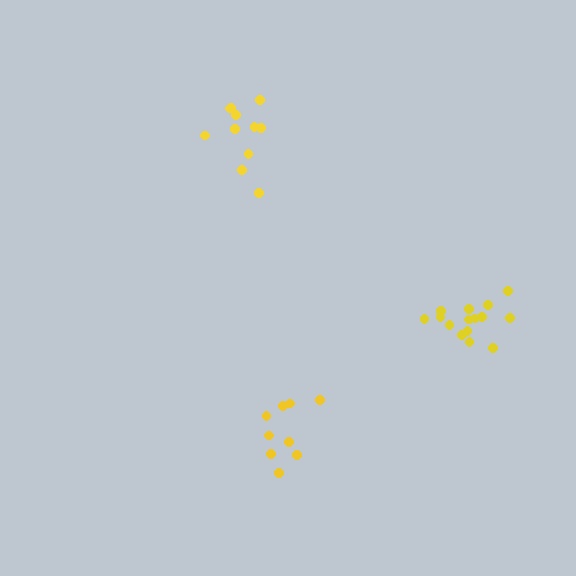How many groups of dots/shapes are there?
There are 3 groups.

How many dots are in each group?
Group 1: 9 dots, Group 2: 15 dots, Group 3: 11 dots (35 total).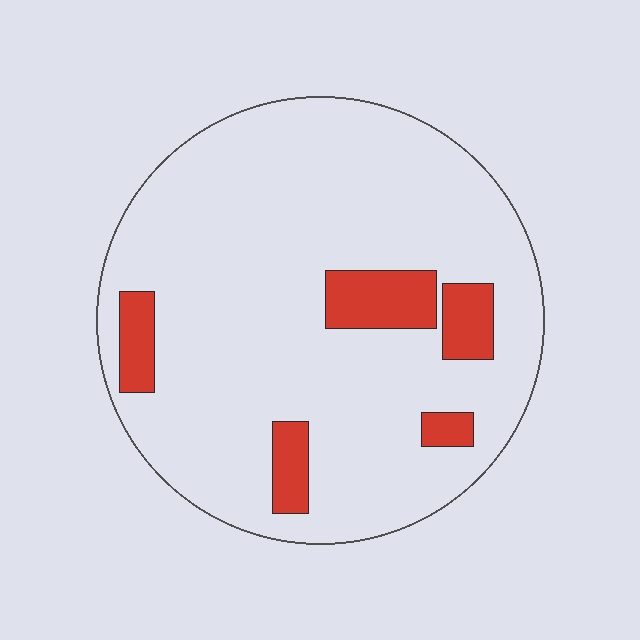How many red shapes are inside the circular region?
5.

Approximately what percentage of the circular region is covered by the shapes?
Approximately 10%.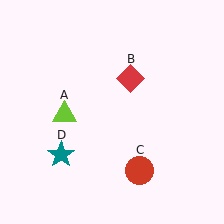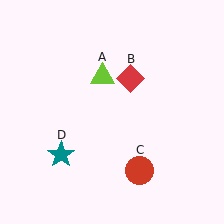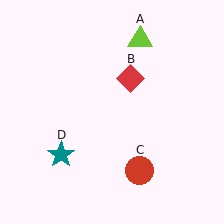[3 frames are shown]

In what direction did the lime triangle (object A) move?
The lime triangle (object A) moved up and to the right.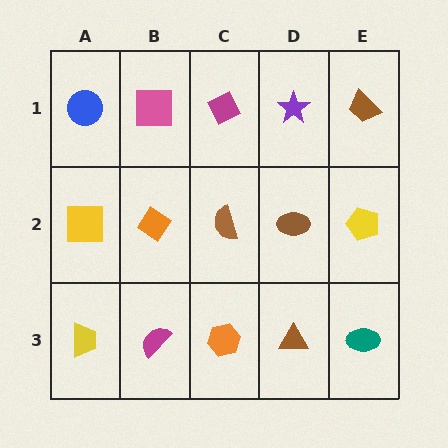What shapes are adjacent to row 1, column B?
An orange diamond (row 2, column B), a blue circle (row 1, column A), a magenta diamond (row 1, column C).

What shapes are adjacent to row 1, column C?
A brown semicircle (row 2, column C), a pink square (row 1, column B), a purple star (row 1, column D).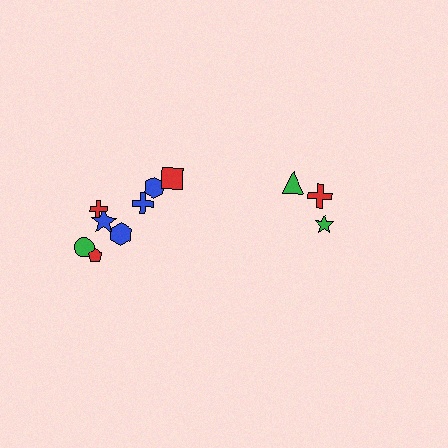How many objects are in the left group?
There are 8 objects.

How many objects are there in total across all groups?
There are 11 objects.